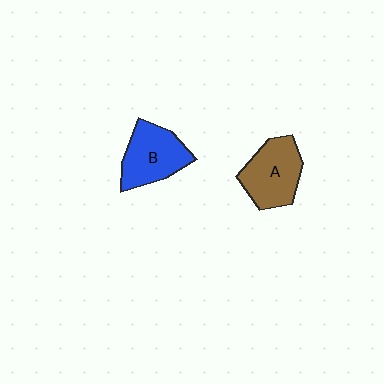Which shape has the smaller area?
Shape B (blue).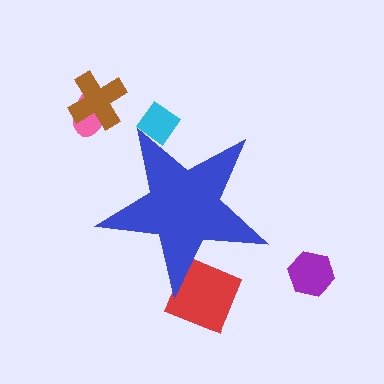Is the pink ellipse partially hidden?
No, the pink ellipse is fully visible.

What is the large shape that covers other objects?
A blue star.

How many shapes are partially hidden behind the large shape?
2 shapes are partially hidden.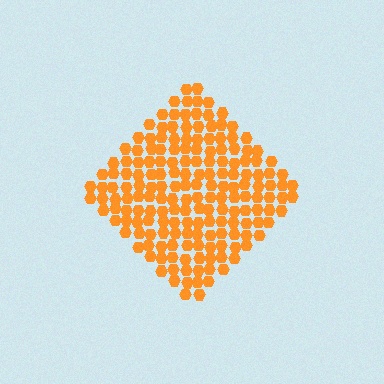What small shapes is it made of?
It is made of small hexagons.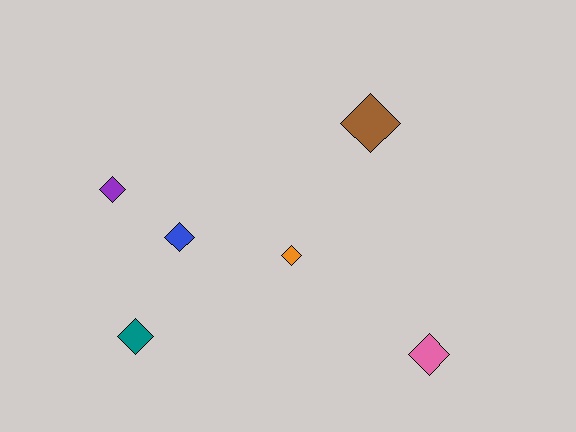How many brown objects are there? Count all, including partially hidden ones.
There is 1 brown object.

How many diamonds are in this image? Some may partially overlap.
There are 6 diamonds.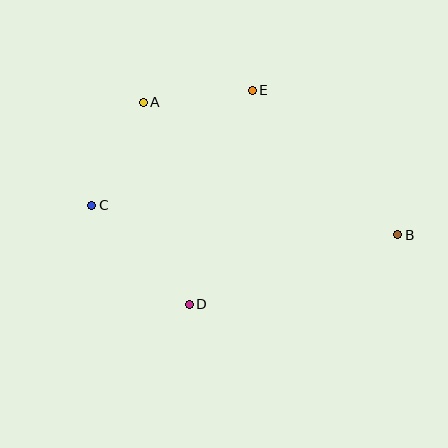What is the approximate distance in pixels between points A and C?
The distance between A and C is approximately 115 pixels.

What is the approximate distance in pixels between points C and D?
The distance between C and D is approximately 139 pixels.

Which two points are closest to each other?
Points A and E are closest to each other.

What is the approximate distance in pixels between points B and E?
The distance between B and E is approximately 205 pixels.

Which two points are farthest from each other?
Points B and C are farthest from each other.